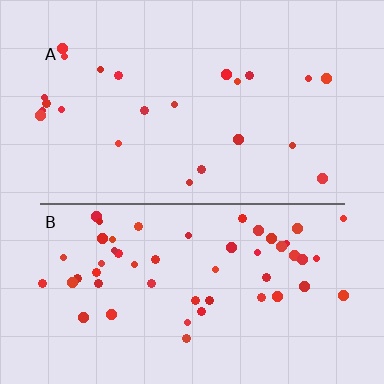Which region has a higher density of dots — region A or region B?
B (the bottom).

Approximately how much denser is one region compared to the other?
Approximately 2.3× — region B over region A.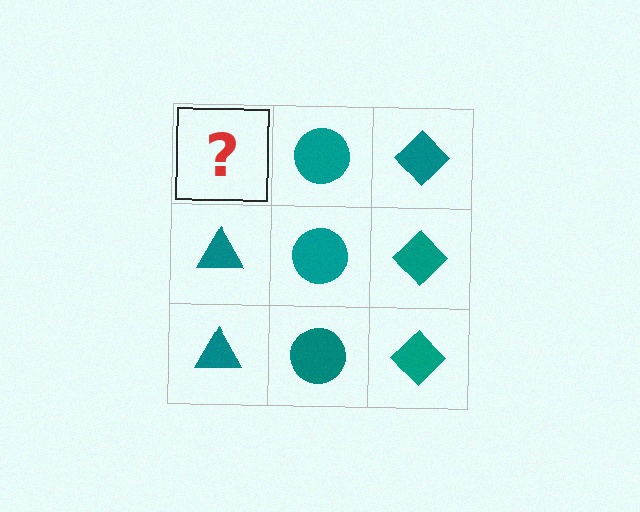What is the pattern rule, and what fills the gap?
The rule is that each column has a consistent shape. The gap should be filled with a teal triangle.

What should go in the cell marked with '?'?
The missing cell should contain a teal triangle.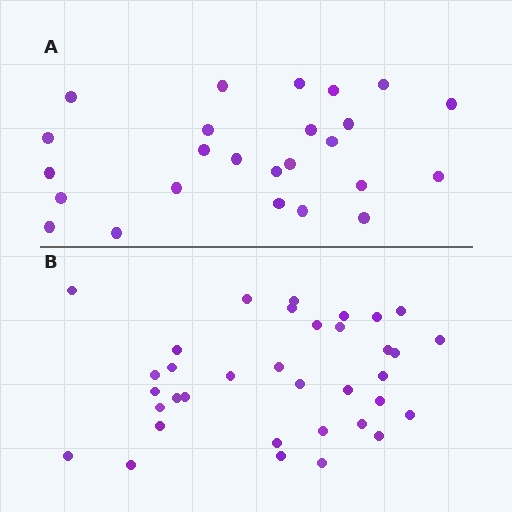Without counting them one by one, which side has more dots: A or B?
Region B (the bottom region) has more dots.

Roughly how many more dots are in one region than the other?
Region B has roughly 10 or so more dots than region A.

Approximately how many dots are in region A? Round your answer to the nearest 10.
About 20 dots. (The exact count is 25, which rounds to 20.)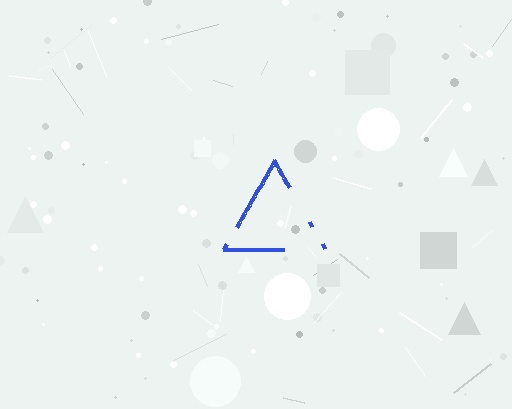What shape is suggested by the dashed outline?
The dashed outline suggests a triangle.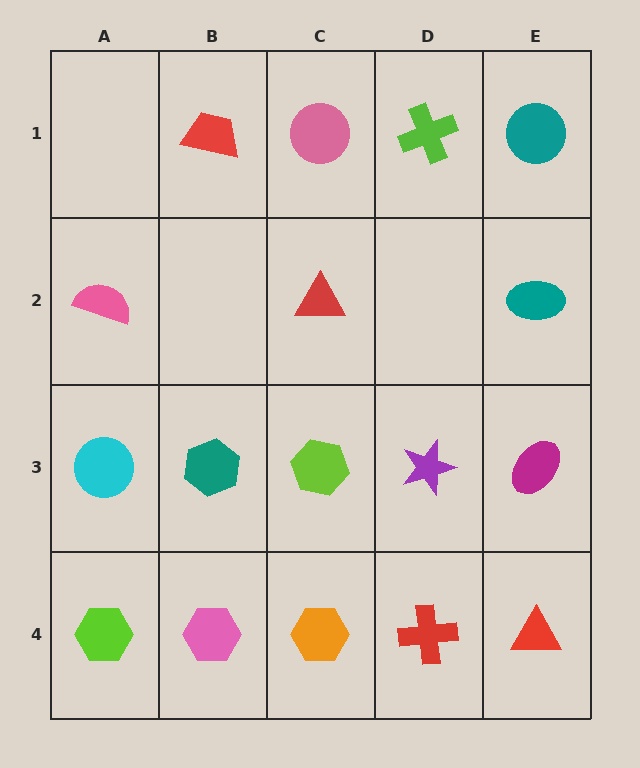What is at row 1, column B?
A red trapezoid.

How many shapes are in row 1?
4 shapes.